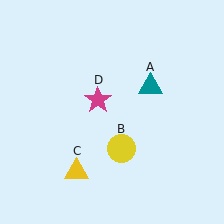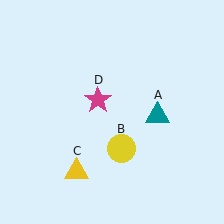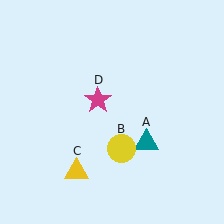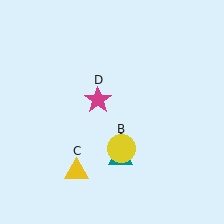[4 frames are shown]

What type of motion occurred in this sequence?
The teal triangle (object A) rotated clockwise around the center of the scene.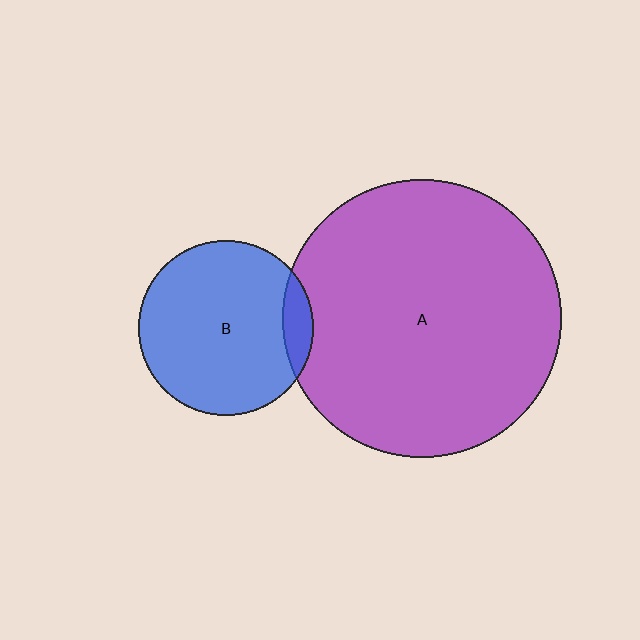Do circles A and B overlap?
Yes.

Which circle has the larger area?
Circle A (purple).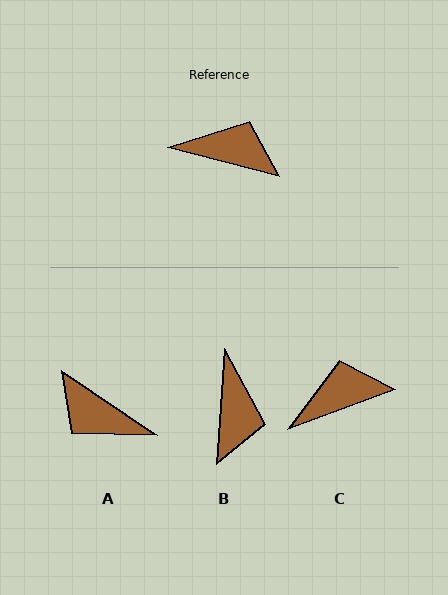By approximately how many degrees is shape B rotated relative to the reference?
Approximately 80 degrees clockwise.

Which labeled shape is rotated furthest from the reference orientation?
A, about 160 degrees away.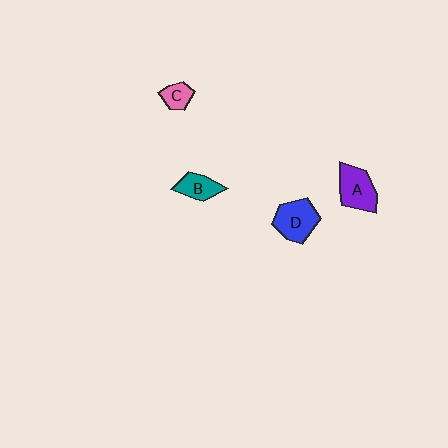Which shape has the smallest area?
Shape C (pink).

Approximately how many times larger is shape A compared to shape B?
Approximately 1.5 times.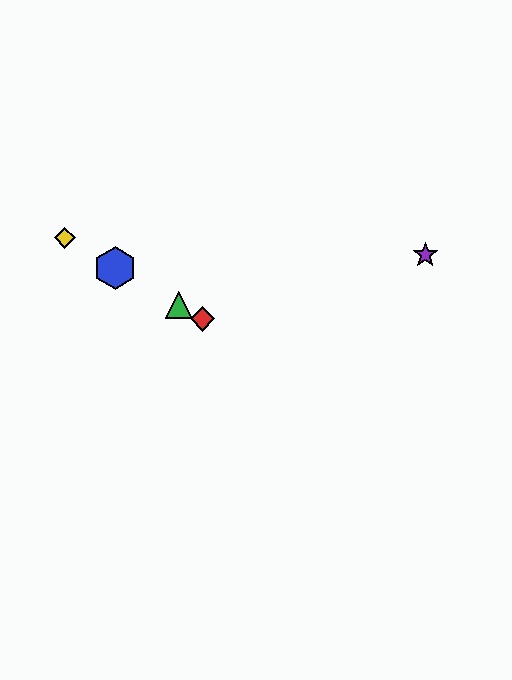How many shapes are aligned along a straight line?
4 shapes (the red diamond, the blue hexagon, the green triangle, the yellow diamond) are aligned along a straight line.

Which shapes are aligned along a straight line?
The red diamond, the blue hexagon, the green triangle, the yellow diamond are aligned along a straight line.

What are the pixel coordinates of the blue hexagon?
The blue hexagon is at (115, 268).